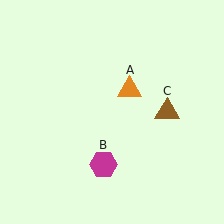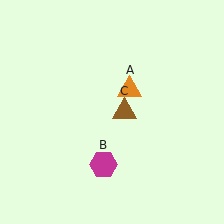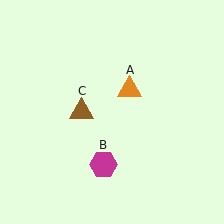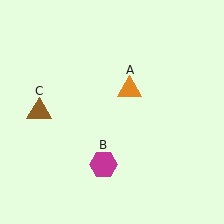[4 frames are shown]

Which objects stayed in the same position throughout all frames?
Orange triangle (object A) and magenta hexagon (object B) remained stationary.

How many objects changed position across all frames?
1 object changed position: brown triangle (object C).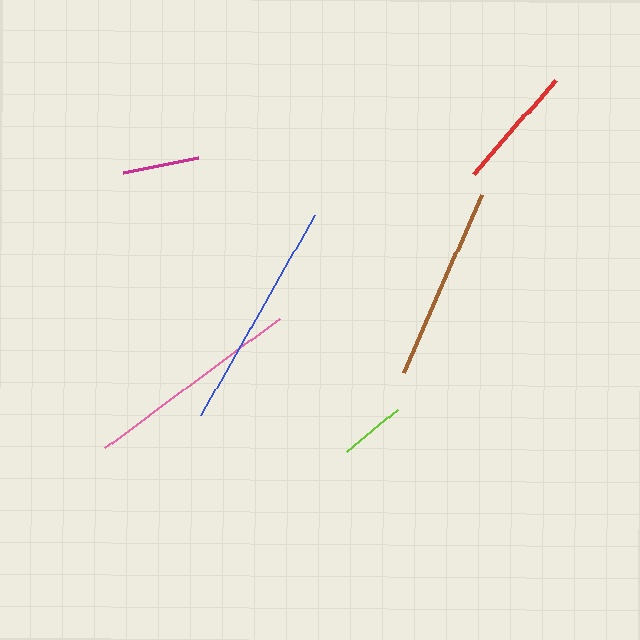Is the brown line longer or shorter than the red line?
The brown line is longer than the red line.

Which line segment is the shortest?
The lime line is the shortest at approximately 67 pixels.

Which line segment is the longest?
The blue line is the longest at approximately 230 pixels.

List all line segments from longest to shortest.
From longest to shortest: blue, pink, brown, red, magenta, lime.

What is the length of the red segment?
The red segment is approximately 125 pixels long.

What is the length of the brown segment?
The brown segment is approximately 194 pixels long.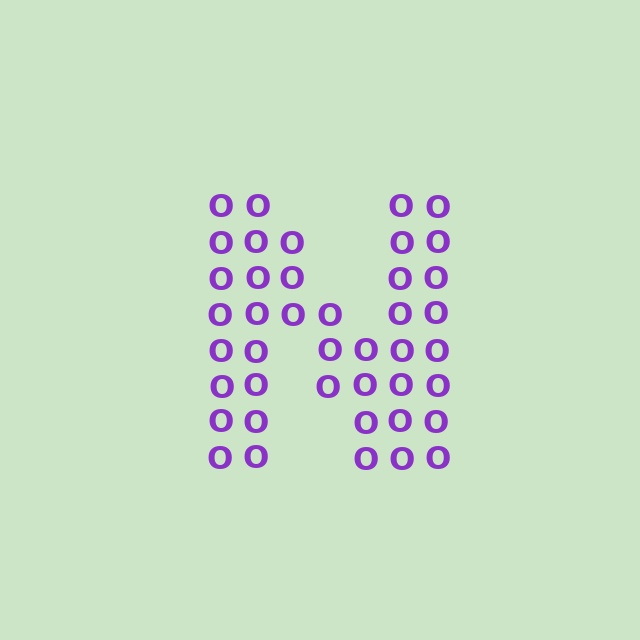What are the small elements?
The small elements are letter O's.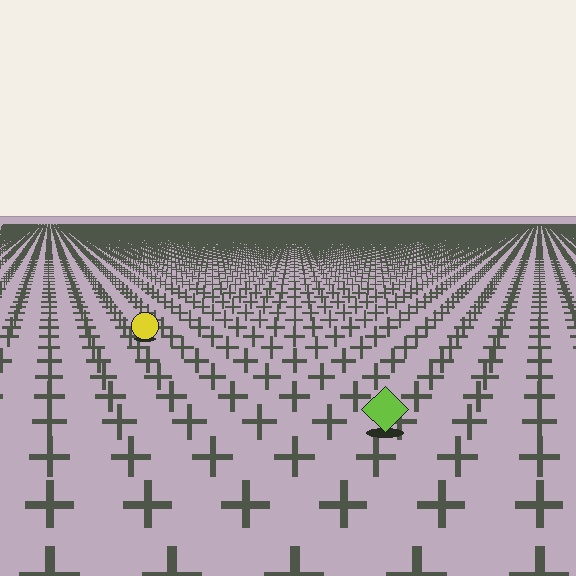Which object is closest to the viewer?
The lime diamond is closest. The texture marks near it are larger and more spread out.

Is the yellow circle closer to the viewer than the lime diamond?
No. The lime diamond is closer — you can tell from the texture gradient: the ground texture is coarser near it.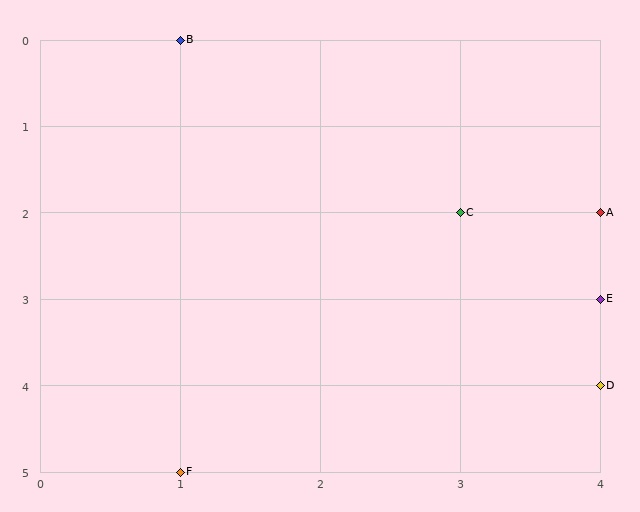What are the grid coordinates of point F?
Point F is at grid coordinates (1, 5).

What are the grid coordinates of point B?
Point B is at grid coordinates (1, 0).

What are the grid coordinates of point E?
Point E is at grid coordinates (4, 3).